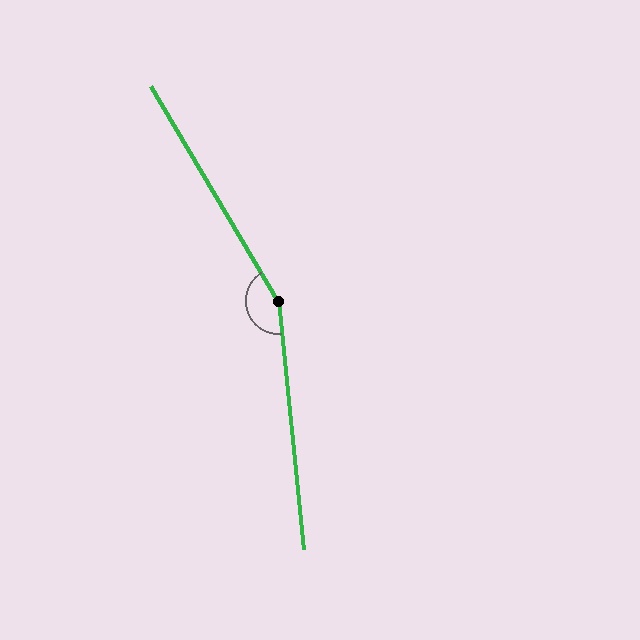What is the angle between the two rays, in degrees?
Approximately 155 degrees.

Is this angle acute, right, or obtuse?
It is obtuse.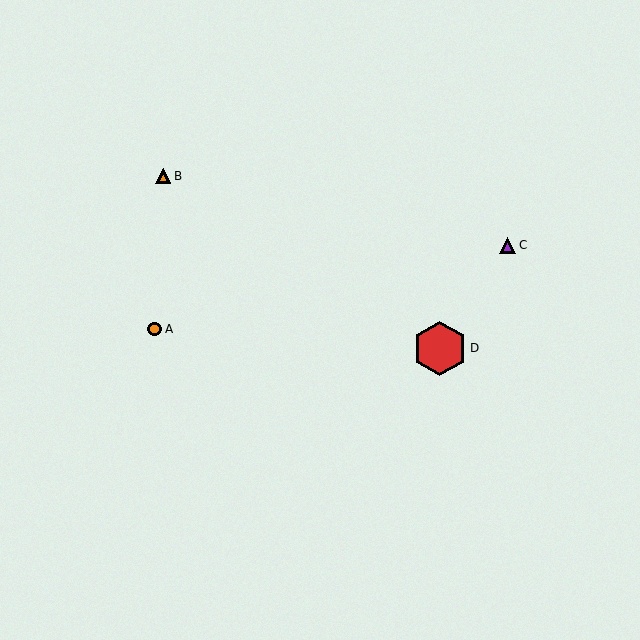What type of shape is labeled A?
Shape A is an orange circle.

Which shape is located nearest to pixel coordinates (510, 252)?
The purple triangle (labeled C) at (508, 245) is nearest to that location.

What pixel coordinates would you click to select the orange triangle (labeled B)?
Click at (163, 176) to select the orange triangle B.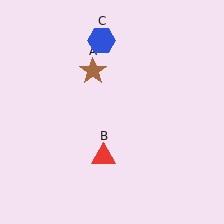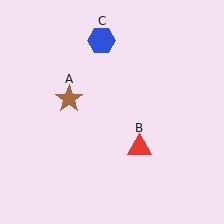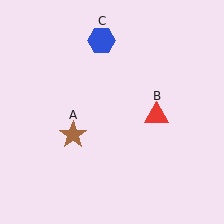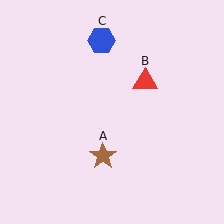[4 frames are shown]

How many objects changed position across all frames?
2 objects changed position: brown star (object A), red triangle (object B).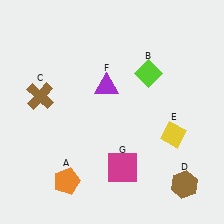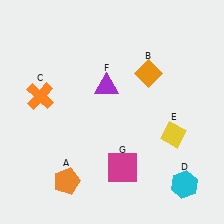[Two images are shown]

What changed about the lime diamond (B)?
In Image 1, B is lime. In Image 2, it changed to orange.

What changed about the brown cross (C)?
In Image 1, C is brown. In Image 2, it changed to orange.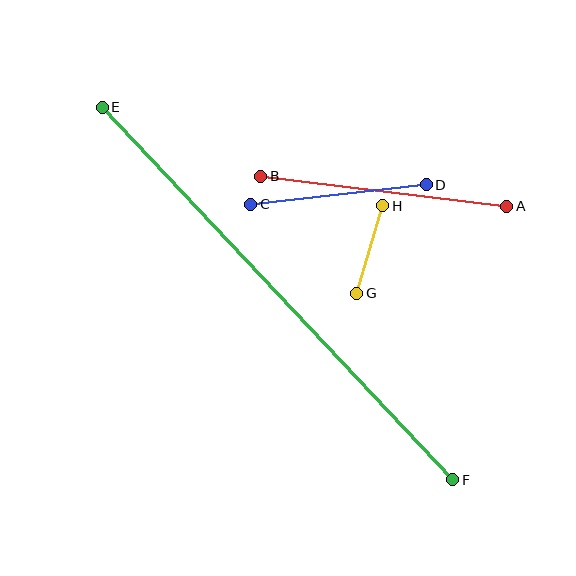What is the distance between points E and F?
The distance is approximately 511 pixels.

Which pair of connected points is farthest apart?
Points E and F are farthest apart.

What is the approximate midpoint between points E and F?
The midpoint is at approximately (278, 293) pixels.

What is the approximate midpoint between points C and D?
The midpoint is at approximately (339, 195) pixels.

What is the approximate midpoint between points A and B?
The midpoint is at approximately (384, 191) pixels.